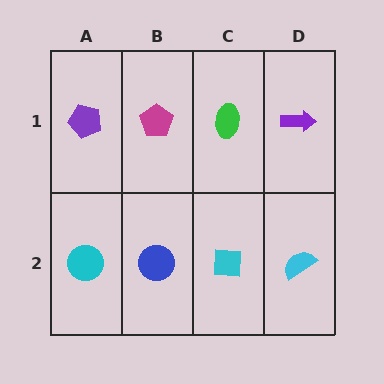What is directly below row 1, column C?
A cyan square.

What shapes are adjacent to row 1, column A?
A cyan circle (row 2, column A), a magenta pentagon (row 1, column B).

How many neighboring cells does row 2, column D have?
2.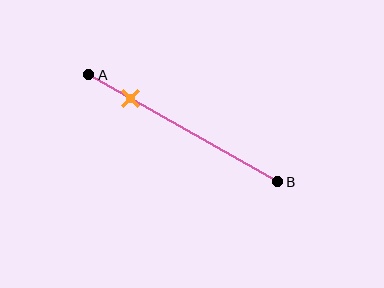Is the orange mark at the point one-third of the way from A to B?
No, the mark is at about 20% from A, not at the 33% one-third point.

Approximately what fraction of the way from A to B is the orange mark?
The orange mark is approximately 20% of the way from A to B.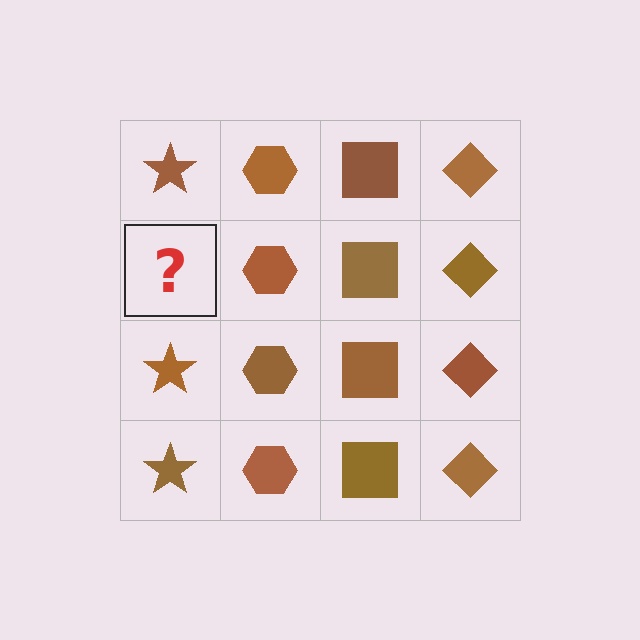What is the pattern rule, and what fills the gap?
The rule is that each column has a consistent shape. The gap should be filled with a brown star.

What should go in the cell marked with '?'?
The missing cell should contain a brown star.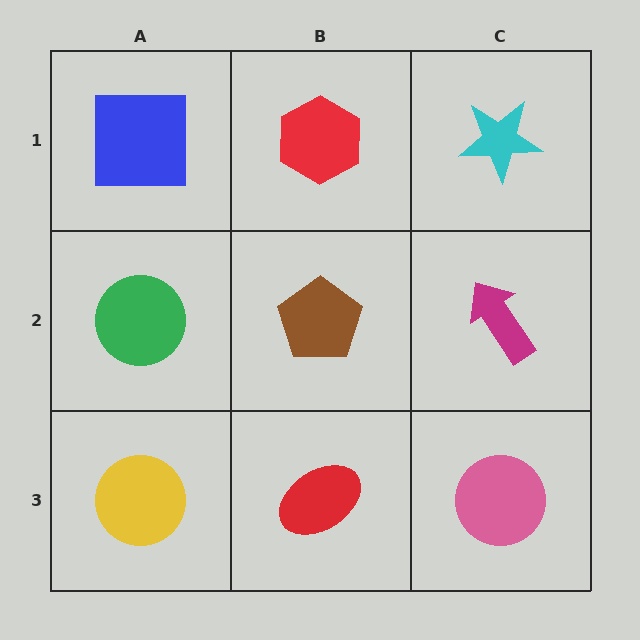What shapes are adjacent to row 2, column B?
A red hexagon (row 1, column B), a red ellipse (row 3, column B), a green circle (row 2, column A), a magenta arrow (row 2, column C).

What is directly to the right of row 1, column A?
A red hexagon.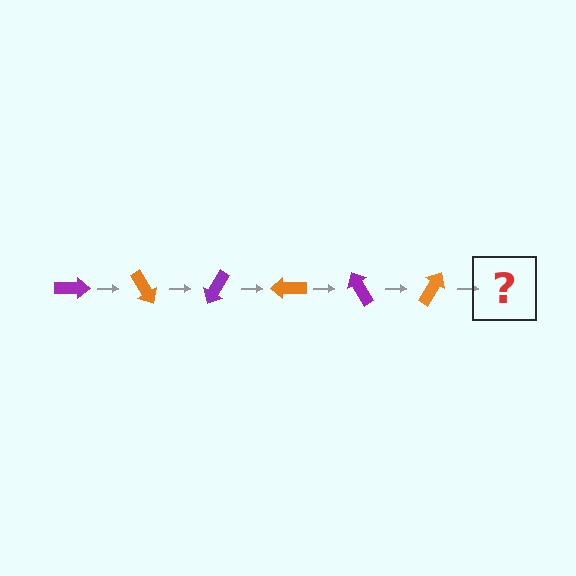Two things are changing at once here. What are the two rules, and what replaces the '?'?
The two rules are that it rotates 60 degrees each step and the color cycles through purple and orange. The '?' should be a purple arrow, rotated 360 degrees from the start.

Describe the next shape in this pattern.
It should be a purple arrow, rotated 360 degrees from the start.